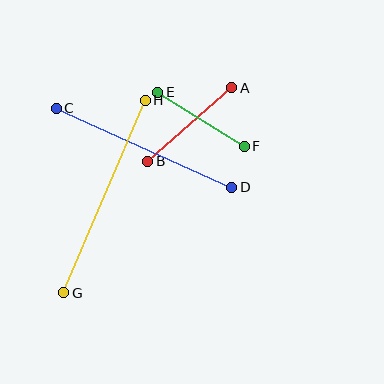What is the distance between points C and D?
The distance is approximately 192 pixels.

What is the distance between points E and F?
The distance is approximately 102 pixels.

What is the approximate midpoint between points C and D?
The midpoint is at approximately (144, 148) pixels.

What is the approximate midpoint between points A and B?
The midpoint is at approximately (190, 125) pixels.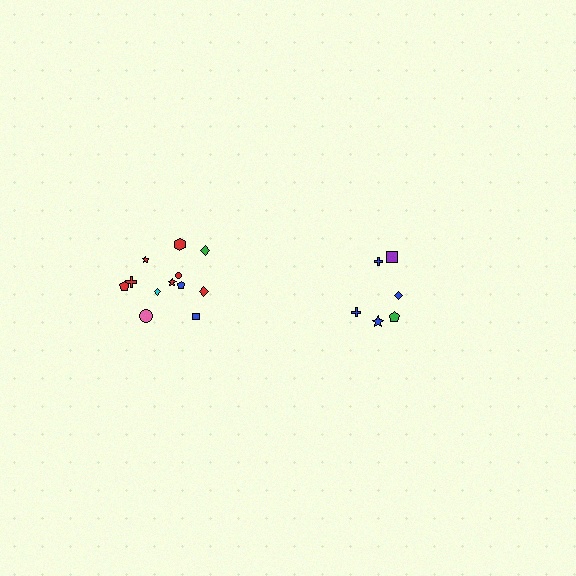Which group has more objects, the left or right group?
The left group.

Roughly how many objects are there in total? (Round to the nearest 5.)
Roughly 20 objects in total.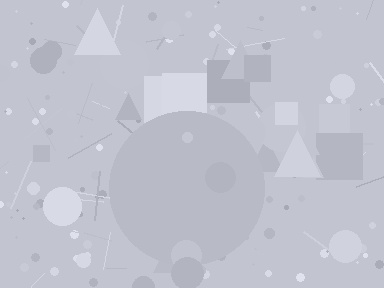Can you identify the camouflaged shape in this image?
The camouflaged shape is a circle.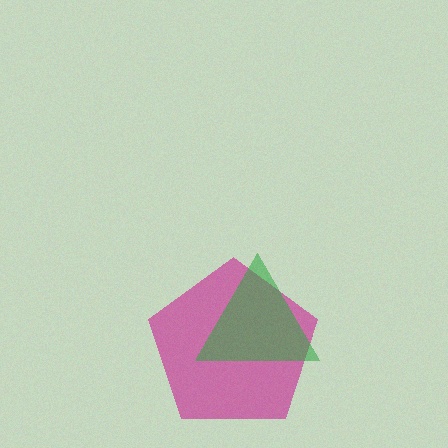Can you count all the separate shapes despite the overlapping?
Yes, there are 2 separate shapes.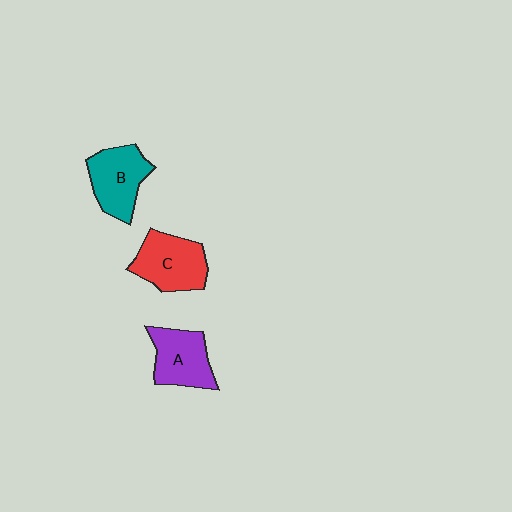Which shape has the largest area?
Shape C (red).